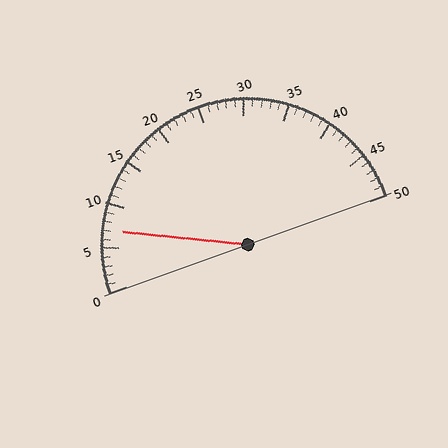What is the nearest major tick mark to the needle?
The nearest major tick mark is 5.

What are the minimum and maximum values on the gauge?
The gauge ranges from 0 to 50.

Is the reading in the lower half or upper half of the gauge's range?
The reading is in the lower half of the range (0 to 50).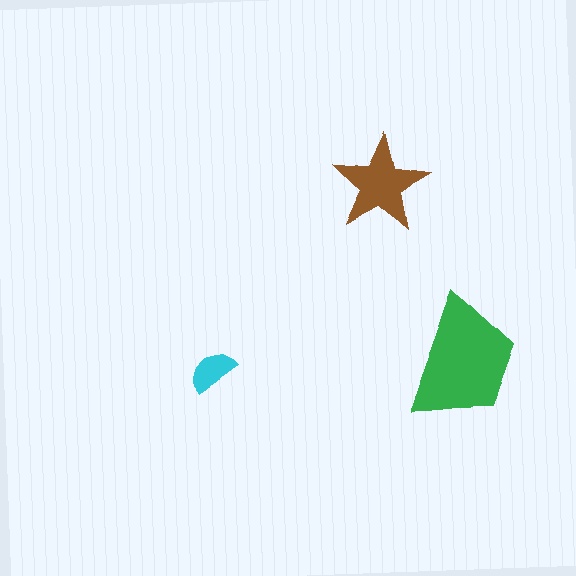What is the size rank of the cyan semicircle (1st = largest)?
3rd.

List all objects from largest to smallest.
The green trapezoid, the brown star, the cyan semicircle.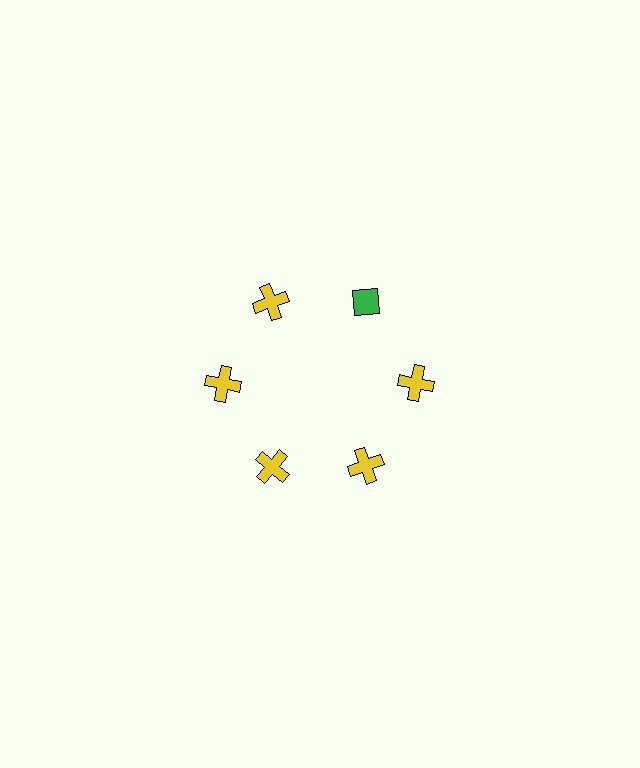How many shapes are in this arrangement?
There are 6 shapes arranged in a ring pattern.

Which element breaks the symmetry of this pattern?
The green diamond at roughly the 1 o'clock position breaks the symmetry. All other shapes are yellow crosses.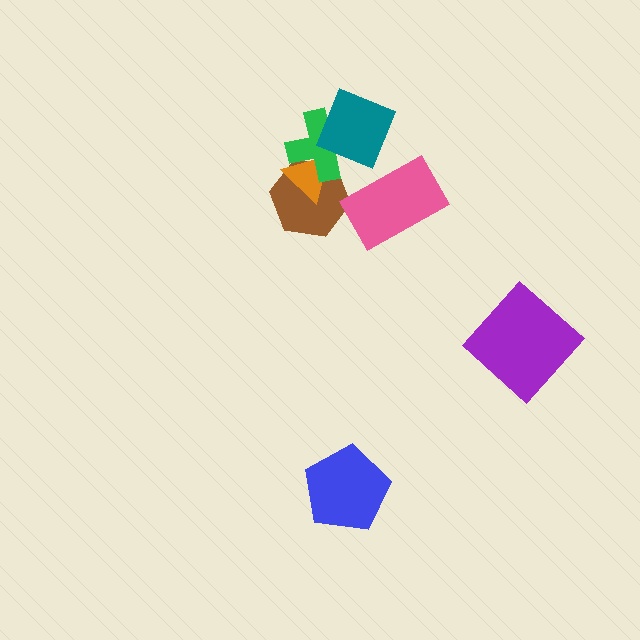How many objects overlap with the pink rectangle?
0 objects overlap with the pink rectangle.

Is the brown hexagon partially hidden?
Yes, it is partially covered by another shape.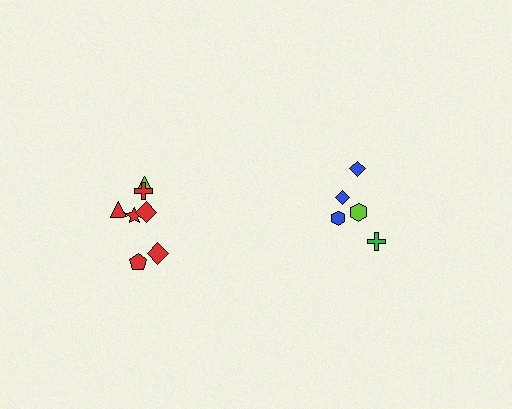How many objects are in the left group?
There are 7 objects.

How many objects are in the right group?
There are 5 objects.